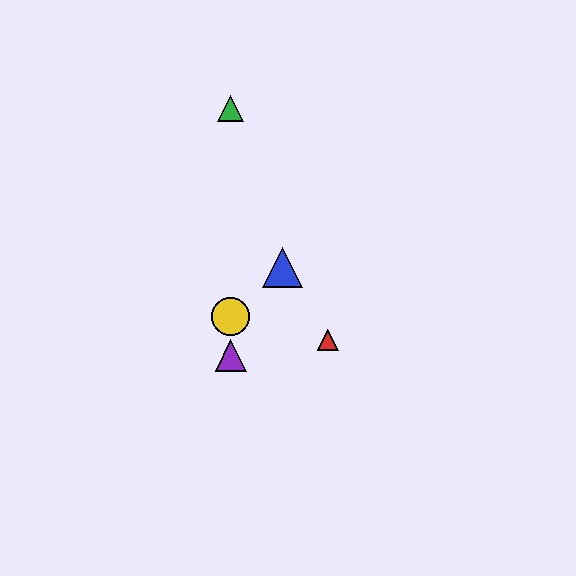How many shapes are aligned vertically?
3 shapes (the green triangle, the yellow circle, the purple triangle) are aligned vertically.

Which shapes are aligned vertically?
The green triangle, the yellow circle, the purple triangle are aligned vertically.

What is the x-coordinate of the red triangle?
The red triangle is at x≈328.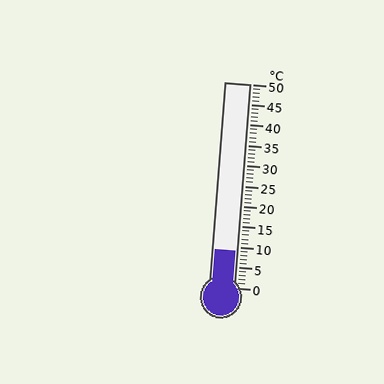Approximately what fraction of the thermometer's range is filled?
The thermometer is filled to approximately 20% of its range.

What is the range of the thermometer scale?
The thermometer scale ranges from 0°C to 50°C.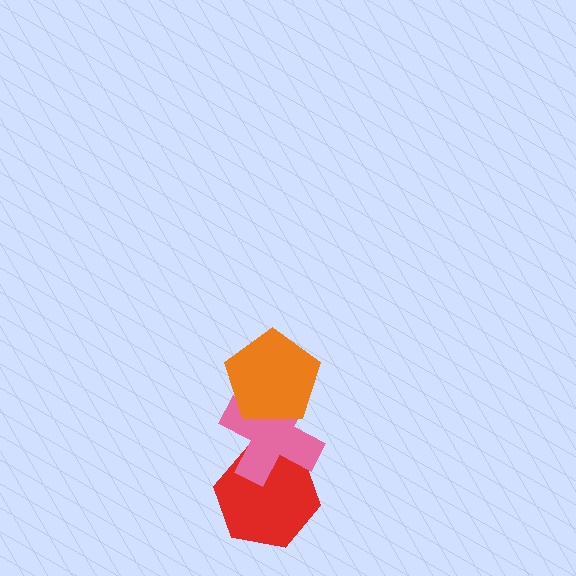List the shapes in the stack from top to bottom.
From top to bottom: the orange pentagon, the pink cross, the red hexagon.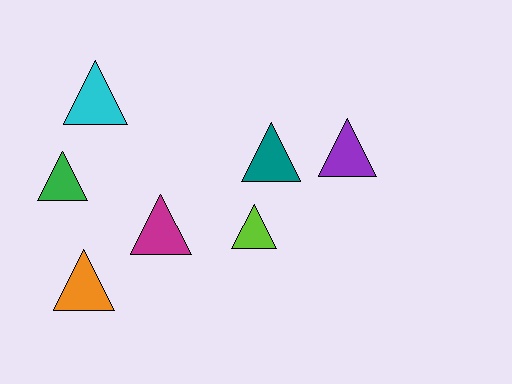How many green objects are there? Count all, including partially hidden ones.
There is 1 green object.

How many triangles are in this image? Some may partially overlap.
There are 7 triangles.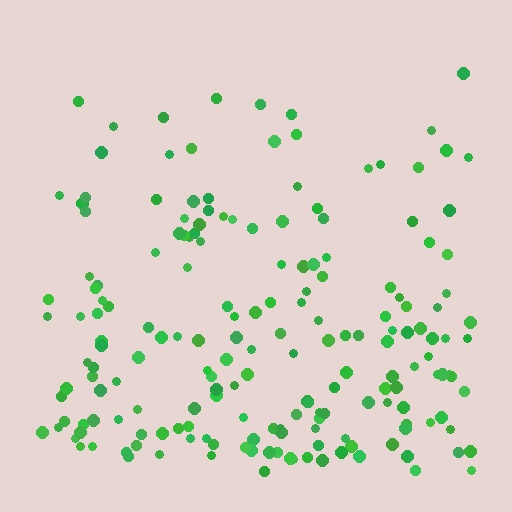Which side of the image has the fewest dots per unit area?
The top.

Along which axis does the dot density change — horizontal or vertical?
Vertical.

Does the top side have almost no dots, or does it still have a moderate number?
Still a moderate number, just noticeably fewer than the bottom.